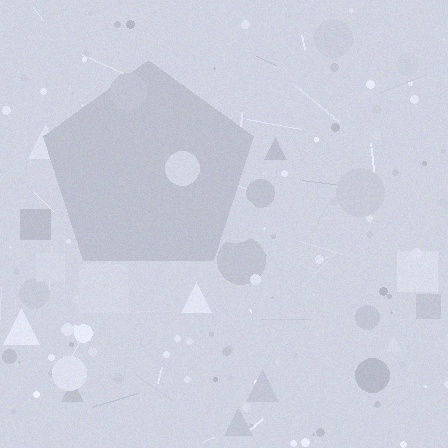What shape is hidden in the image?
A pentagon is hidden in the image.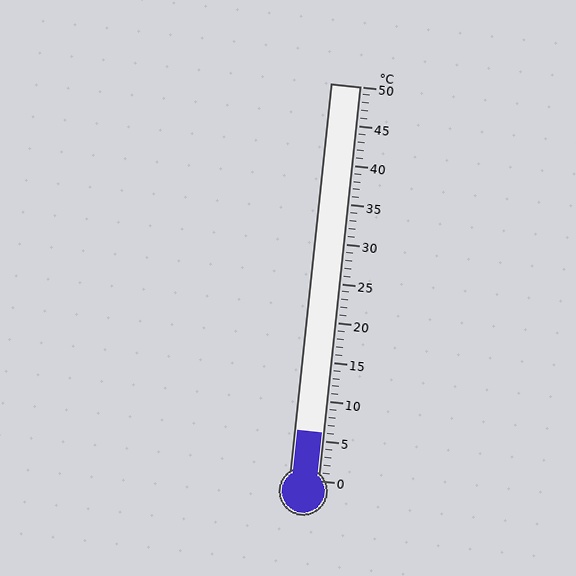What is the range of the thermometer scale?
The thermometer scale ranges from 0°C to 50°C.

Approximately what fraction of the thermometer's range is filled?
The thermometer is filled to approximately 10% of its range.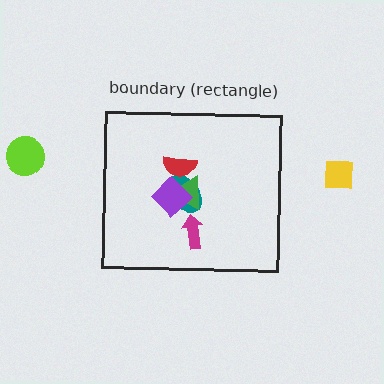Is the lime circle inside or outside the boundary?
Outside.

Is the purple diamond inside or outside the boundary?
Inside.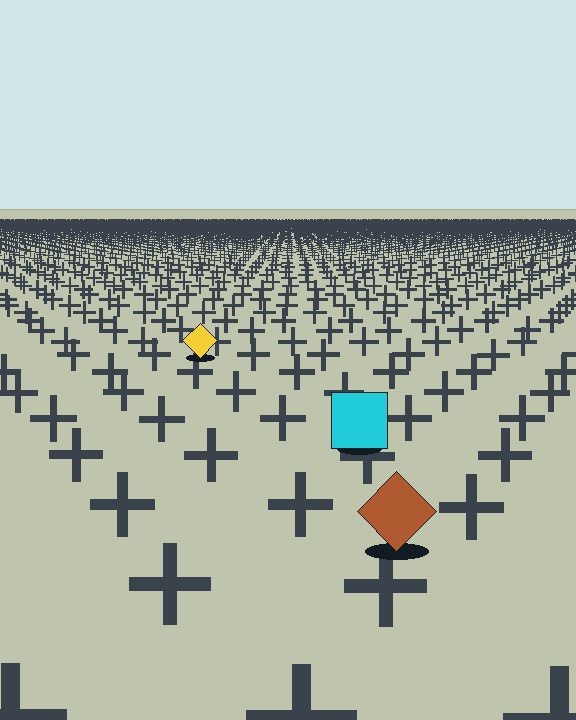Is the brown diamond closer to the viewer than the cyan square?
Yes. The brown diamond is closer — you can tell from the texture gradient: the ground texture is coarser near it.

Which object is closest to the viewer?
The brown diamond is closest. The texture marks near it are larger and more spread out.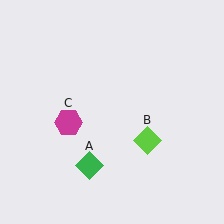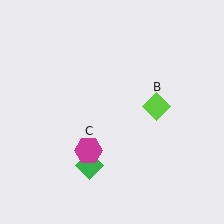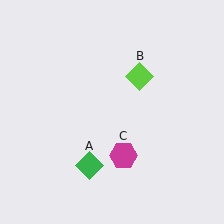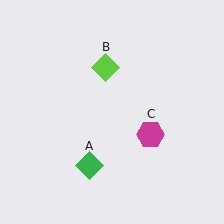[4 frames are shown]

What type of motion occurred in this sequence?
The lime diamond (object B), magenta hexagon (object C) rotated counterclockwise around the center of the scene.